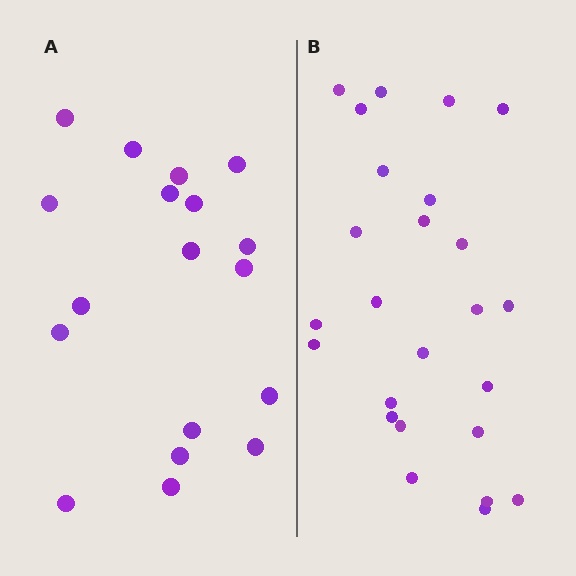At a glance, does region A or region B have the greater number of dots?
Region B (the right region) has more dots.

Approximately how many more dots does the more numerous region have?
Region B has roughly 8 or so more dots than region A.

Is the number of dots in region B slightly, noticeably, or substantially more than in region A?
Region B has noticeably more, but not dramatically so. The ratio is roughly 1.4 to 1.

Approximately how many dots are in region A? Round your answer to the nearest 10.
About 20 dots. (The exact count is 18, which rounds to 20.)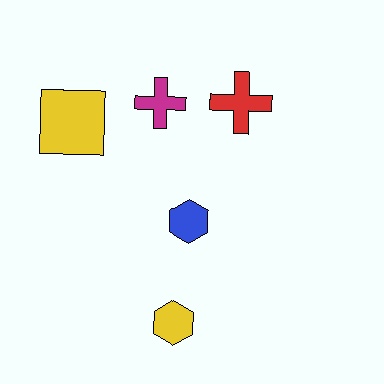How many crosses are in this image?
There are 2 crosses.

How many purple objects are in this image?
There are no purple objects.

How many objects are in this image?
There are 5 objects.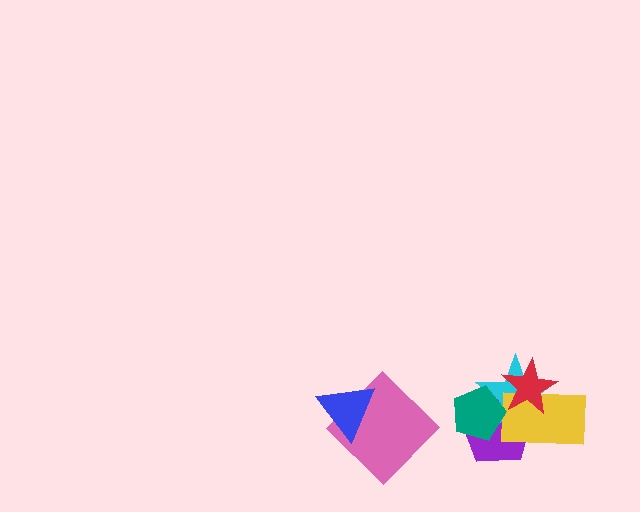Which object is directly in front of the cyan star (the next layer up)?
The yellow rectangle is directly in front of the cyan star.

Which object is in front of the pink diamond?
The blue triangle is in front of the pink diamond.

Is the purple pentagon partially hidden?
Yes, it is partially covered by another shape.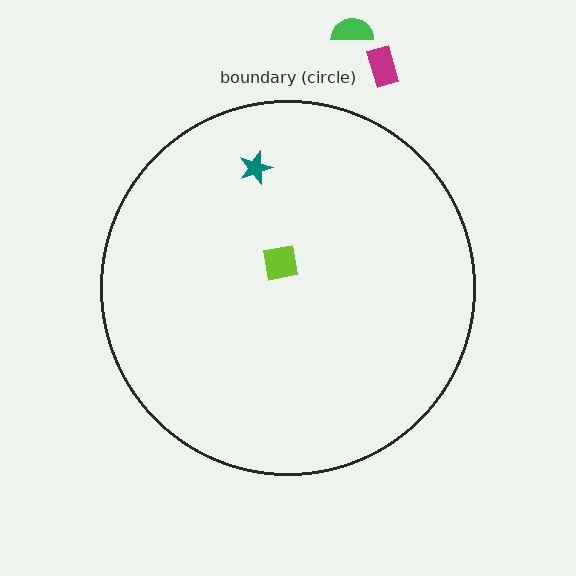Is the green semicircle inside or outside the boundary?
Outside.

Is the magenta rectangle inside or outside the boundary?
Outside.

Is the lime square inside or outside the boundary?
Inside.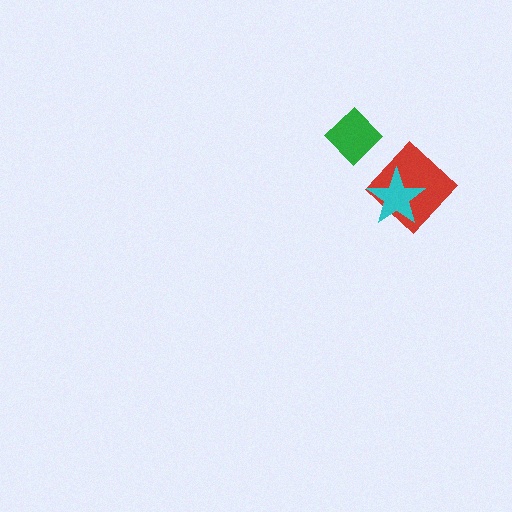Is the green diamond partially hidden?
No, no other shape covers it.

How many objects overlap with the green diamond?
0 objects overlap with the green diamond.